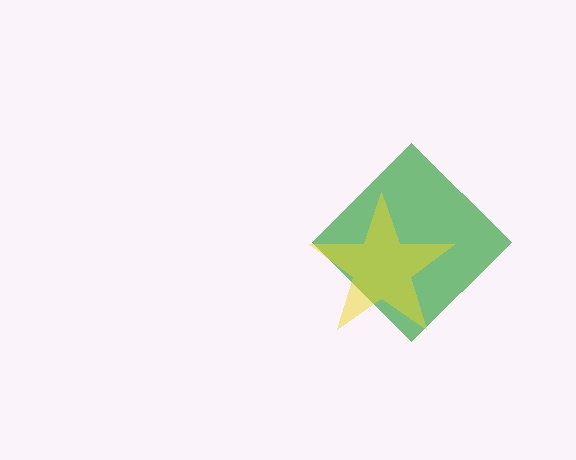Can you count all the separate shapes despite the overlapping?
Yes, there are 2 separate shapes.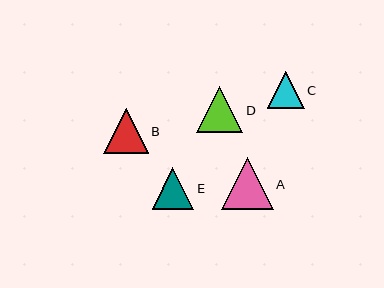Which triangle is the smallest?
Triangle C is the smallest with a size of approximately 37 pixels.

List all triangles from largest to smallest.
From largest to smallest: A, D, B, E, C.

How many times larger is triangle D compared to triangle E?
Triangle D is approximately 1.1 times the size of triangle E.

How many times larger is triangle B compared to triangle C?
Triangle B is approximately 1.2 times the size of triangle C.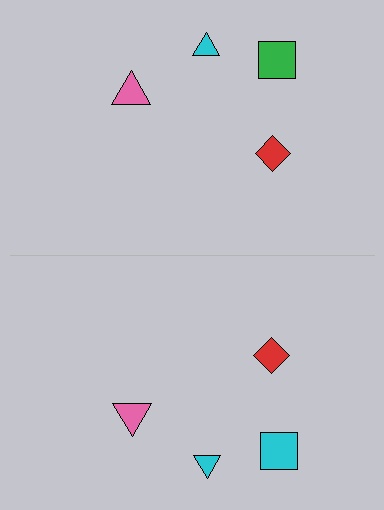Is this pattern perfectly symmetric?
No, the pattern is not perfectly symmetric. The cyan square on the bottom side breaks the symmetry — its mirror counterpart is green.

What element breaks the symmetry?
The cyan square on the bottom side breaks the symmetry — its mirror counterpart is green.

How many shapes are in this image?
There are 8 shapes in this image.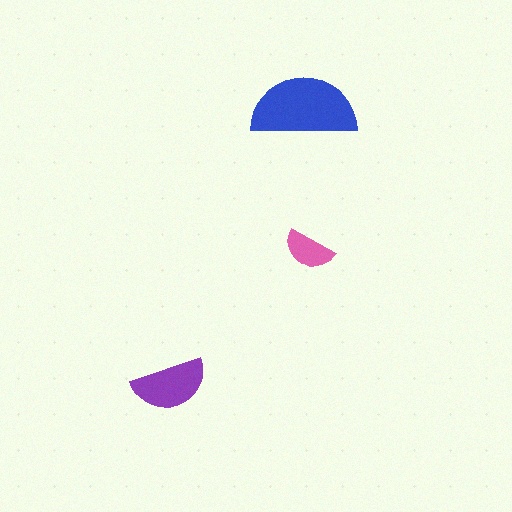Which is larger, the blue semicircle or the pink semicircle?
The blue one.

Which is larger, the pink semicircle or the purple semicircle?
The purple one.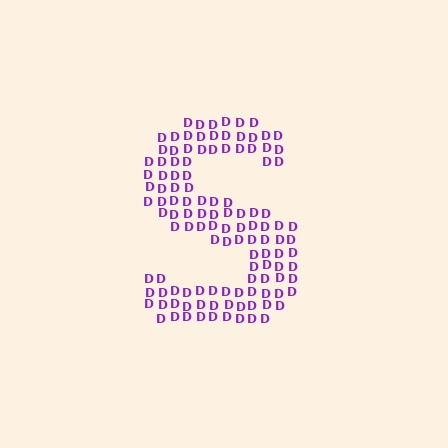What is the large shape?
The large shape is the letter S.